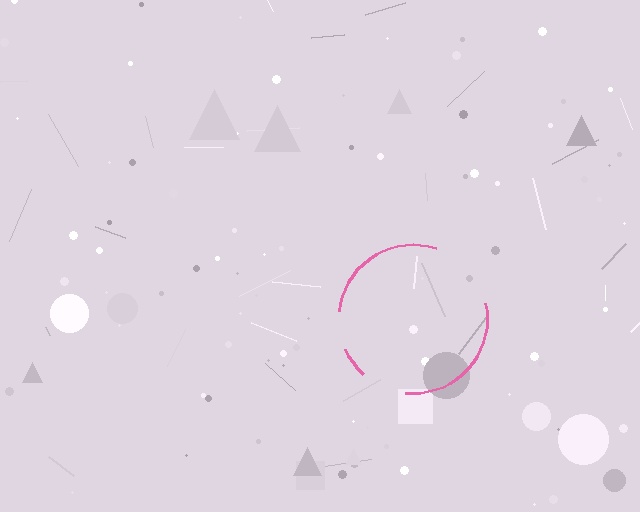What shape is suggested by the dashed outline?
The dashed outline suggests a circle.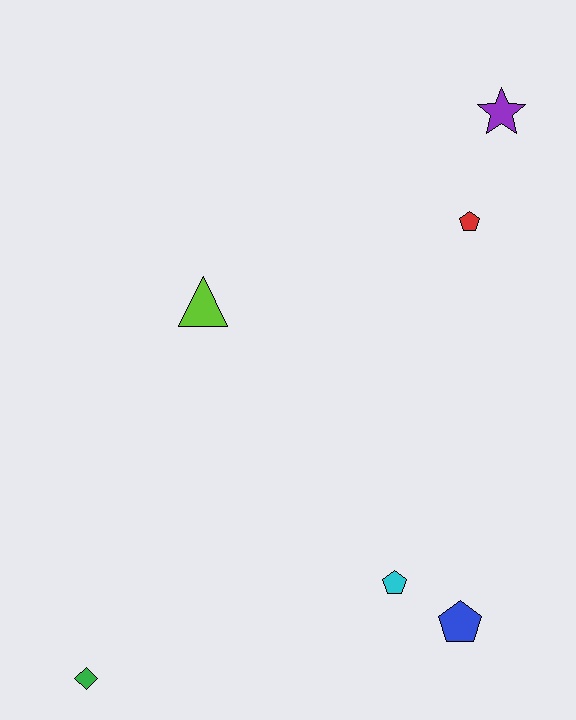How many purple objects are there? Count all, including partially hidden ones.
There is 1 purple object.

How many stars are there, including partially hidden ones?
There is 1 star.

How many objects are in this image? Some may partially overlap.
There are 6 objects.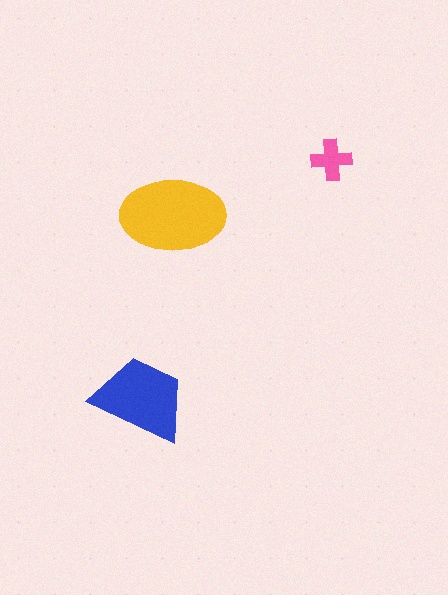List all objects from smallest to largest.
The pink cross, the blue trapezoid, the yellow ellipse.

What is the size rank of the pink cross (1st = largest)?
3rd.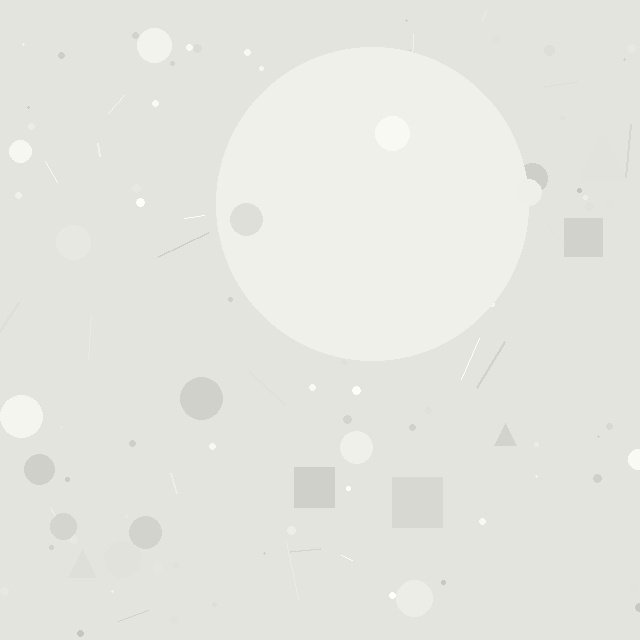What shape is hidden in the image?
A circle is hidden in the image.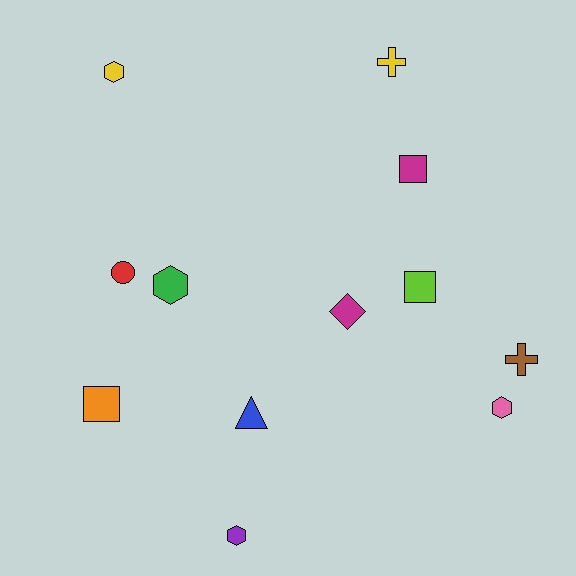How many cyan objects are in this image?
There are no cyan objects.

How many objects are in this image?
There are 12 objects.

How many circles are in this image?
There is 1 circle.